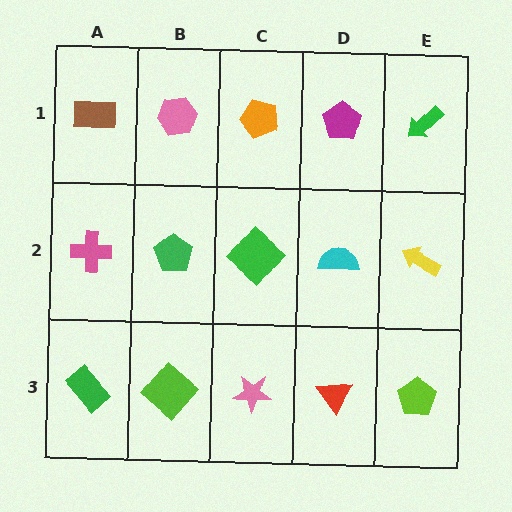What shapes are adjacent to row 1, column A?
A pink cross (row 2, column A), a pink hexagon (row 1, column B).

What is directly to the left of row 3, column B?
A green rectangle.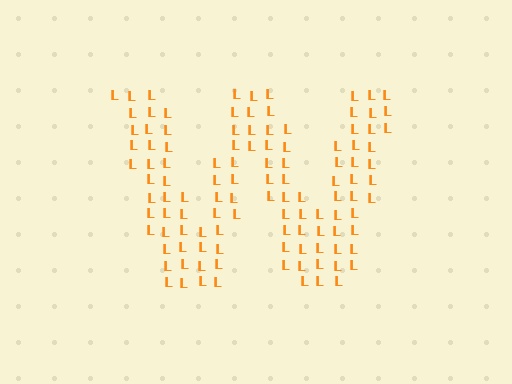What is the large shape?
The large shape is the letter W.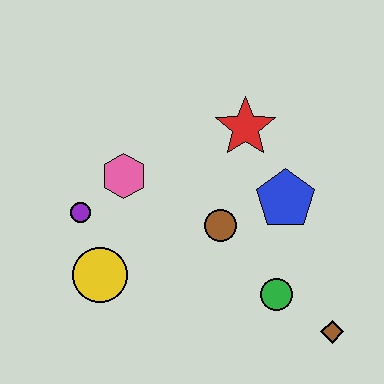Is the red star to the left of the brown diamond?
Yes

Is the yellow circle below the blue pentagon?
Yes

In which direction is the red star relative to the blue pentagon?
The red star is above the blue pentagon.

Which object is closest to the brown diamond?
The green circle is closest to the brown diamond.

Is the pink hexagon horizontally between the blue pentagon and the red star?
No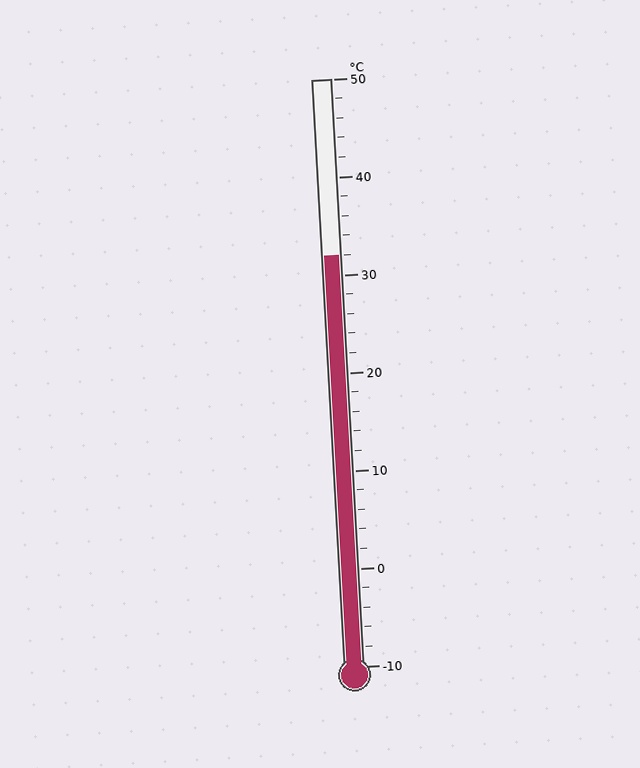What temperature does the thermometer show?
The thermometer shows approximately 32°C.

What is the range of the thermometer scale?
The thermometer scale ranges from -10°C to 50°C.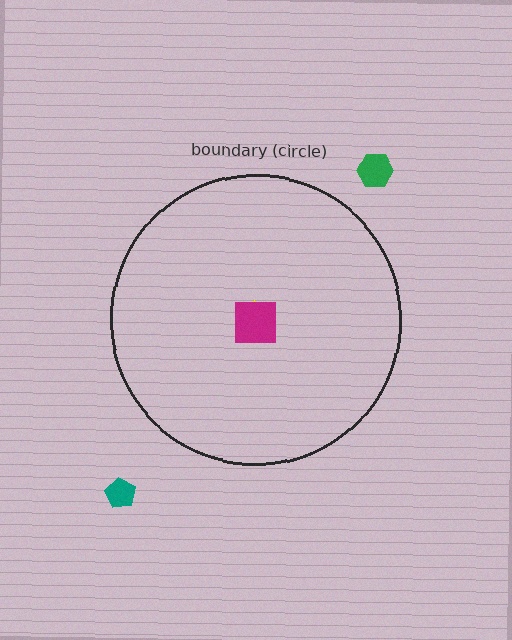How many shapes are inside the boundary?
2 inside, 2 outside.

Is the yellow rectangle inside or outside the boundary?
Inside.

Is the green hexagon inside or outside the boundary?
Outside.